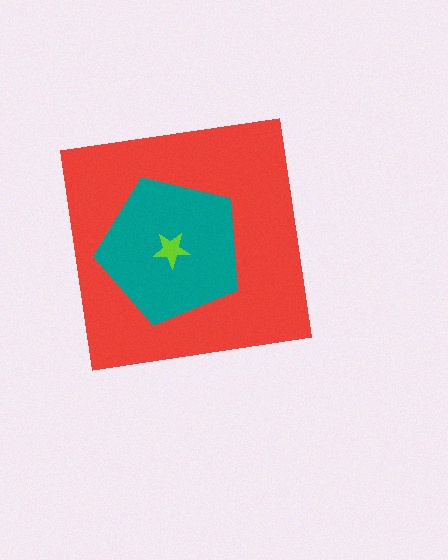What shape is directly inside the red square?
The teal pentagon.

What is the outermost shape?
The red square.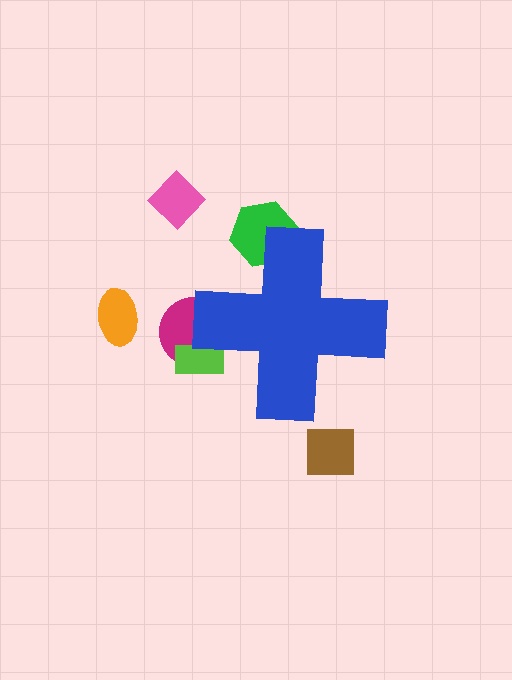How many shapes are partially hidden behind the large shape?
3 shapes are partially hidden.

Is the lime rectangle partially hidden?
Yes, the lime rectangle is partially hidden behind the blue cross.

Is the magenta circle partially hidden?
Yes, the magenta circle is partially hidden behind the blue cross.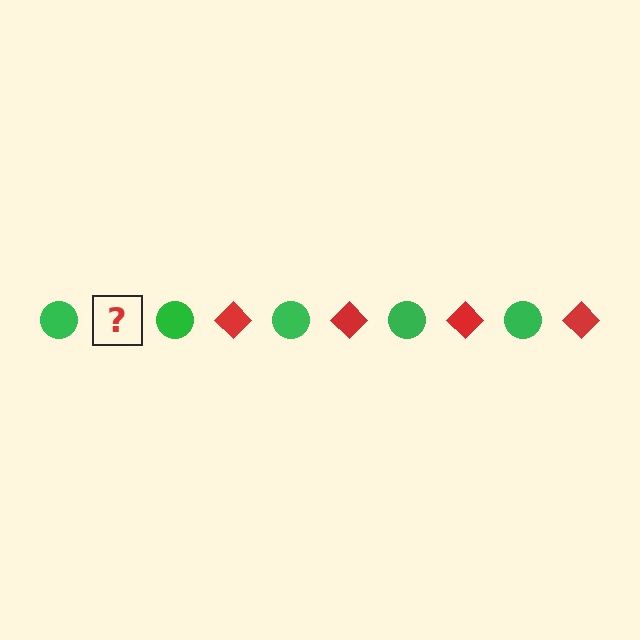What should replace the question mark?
The question mark should be replaced with a red diamond.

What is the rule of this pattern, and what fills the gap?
The rule is that the pattern alternates between green circle and red diamond. The gap should be filled with a red diamond.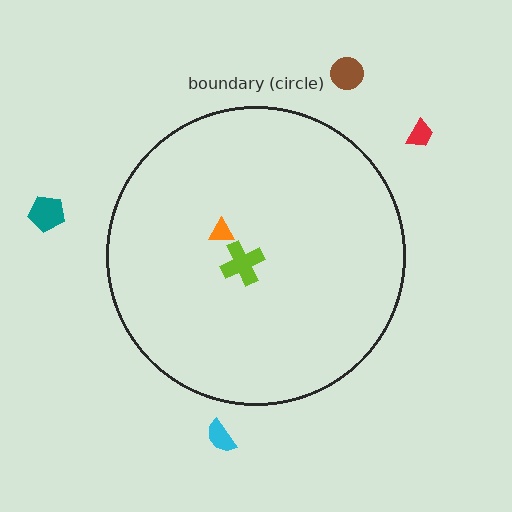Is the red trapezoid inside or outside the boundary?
Outside.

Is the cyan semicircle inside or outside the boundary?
Outside.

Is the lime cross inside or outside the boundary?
Inside.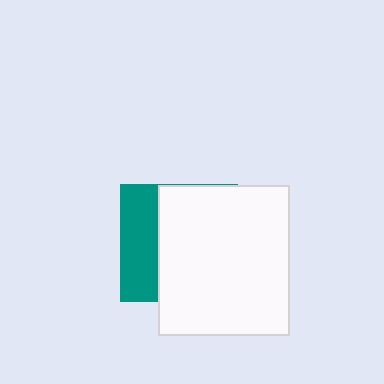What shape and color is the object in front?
The object in front is a white rectangle.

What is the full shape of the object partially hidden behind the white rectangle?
The partially hidden object is a teal square.